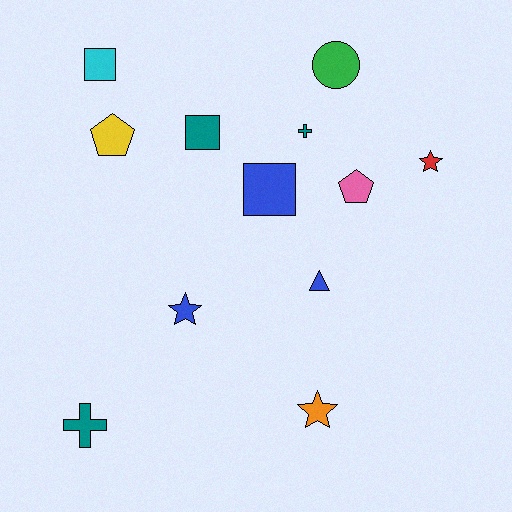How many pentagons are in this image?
There are 2 pentagons.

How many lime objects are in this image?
There are no lime objects.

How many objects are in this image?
There are 12 objects.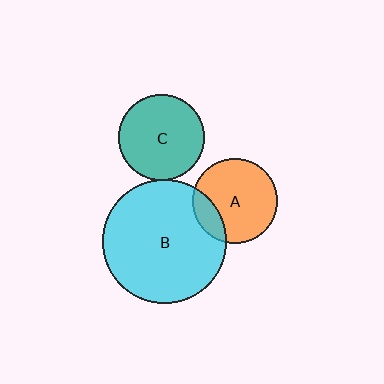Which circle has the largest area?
Circle B (cyan).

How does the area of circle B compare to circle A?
Approximately 2.1 times.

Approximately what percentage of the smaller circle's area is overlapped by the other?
Approximately 5%.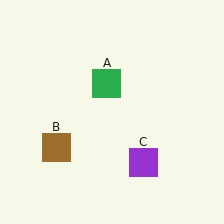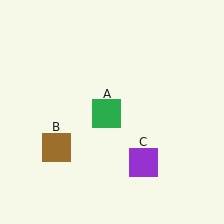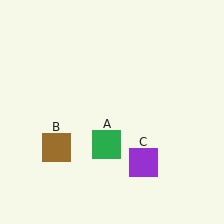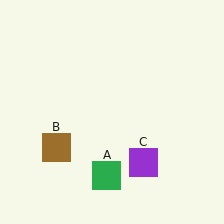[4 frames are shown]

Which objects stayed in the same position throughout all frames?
Brown square (object B) and purple square (object C) remained stationary.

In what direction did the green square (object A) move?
The green square (object A) moved down.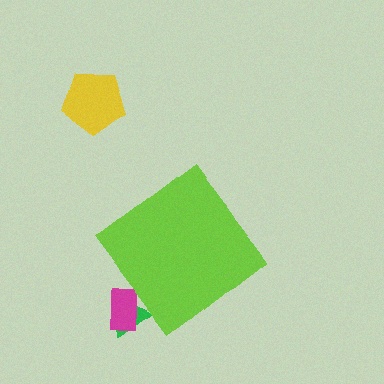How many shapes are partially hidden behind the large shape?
2 shapes are partially hidden.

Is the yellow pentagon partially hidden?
No, the yellow pentagon is fully visible.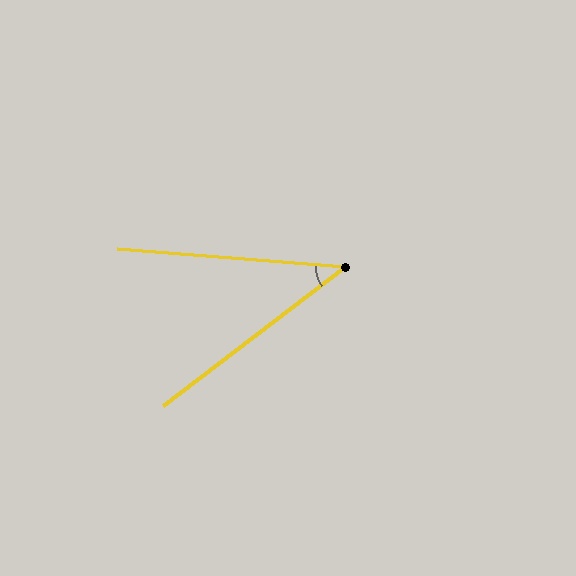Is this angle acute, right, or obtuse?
It is acute.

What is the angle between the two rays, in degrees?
Approximately 42 degrees.